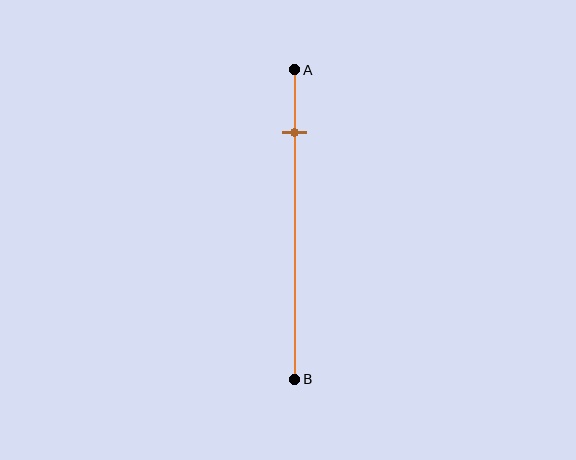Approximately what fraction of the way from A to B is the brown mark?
The brown mark is approximately 20% of the way from A to B.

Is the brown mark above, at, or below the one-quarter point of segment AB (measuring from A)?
The brown mark is above the one-quarter point of segment AB.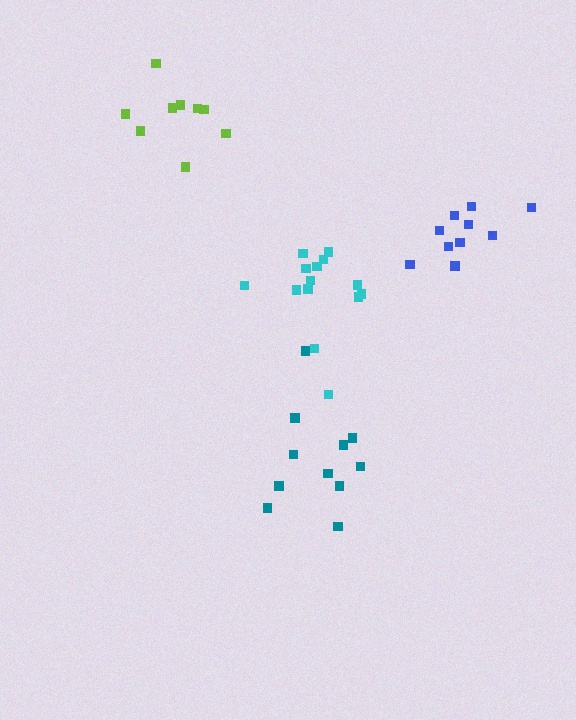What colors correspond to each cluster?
The clusters are colored: teal, lime, blue, cyan.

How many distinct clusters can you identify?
There are 4 distinct clusters.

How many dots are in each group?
Group 1: 11 dots, Group 2: 10 dots, Group 3: 10 dots, Group 4: 14 dots (45 total).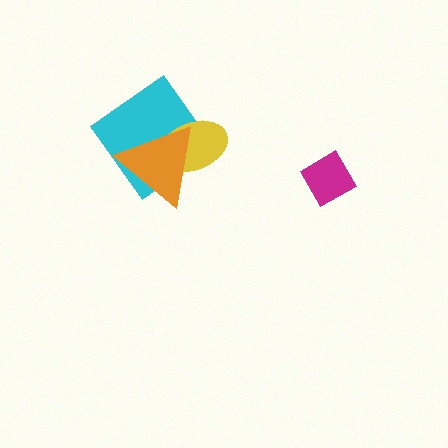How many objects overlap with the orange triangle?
2 objects overlap with the orange triangle.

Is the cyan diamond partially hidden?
Yes, it is partially covered by another shape.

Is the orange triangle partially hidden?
No, no other shape covers it.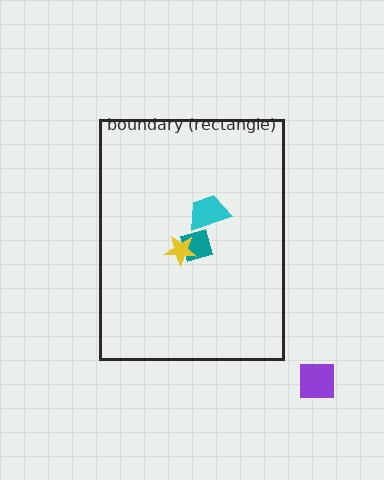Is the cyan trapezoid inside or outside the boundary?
Inside.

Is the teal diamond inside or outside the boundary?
Inside.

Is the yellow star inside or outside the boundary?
Inside.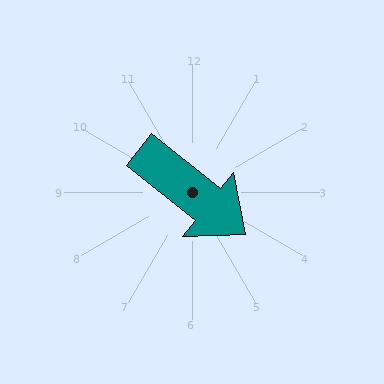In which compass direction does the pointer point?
Southeast.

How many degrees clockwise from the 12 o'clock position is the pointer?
Approximately 129 degrees.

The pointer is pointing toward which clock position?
Roughly 4 o'clock.